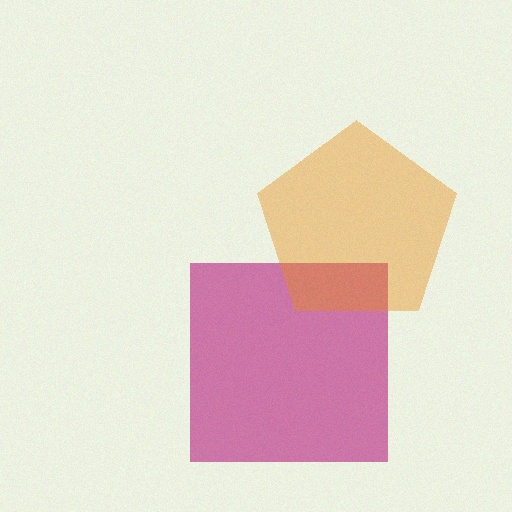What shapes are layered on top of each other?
The layered shapes are: a magenta square, an orange pentagon.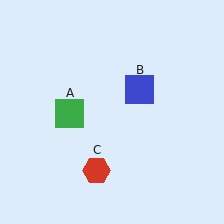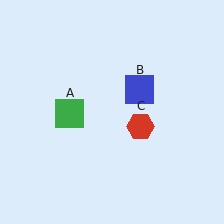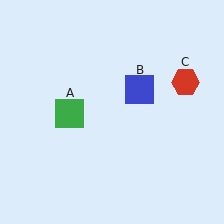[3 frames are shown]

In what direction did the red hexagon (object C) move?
The red hexagon (object C) moved up and to the right.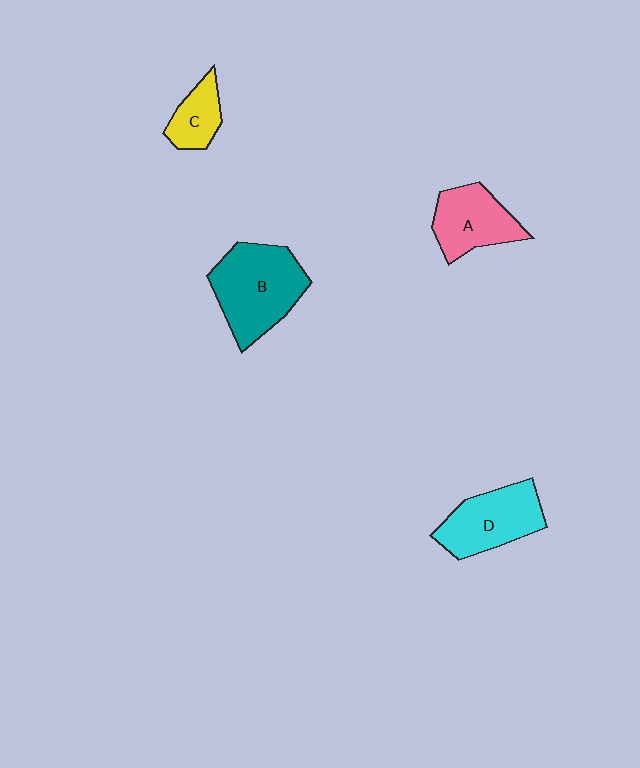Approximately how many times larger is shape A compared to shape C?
Approximately 1.6 times.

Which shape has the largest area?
Shape B (teal).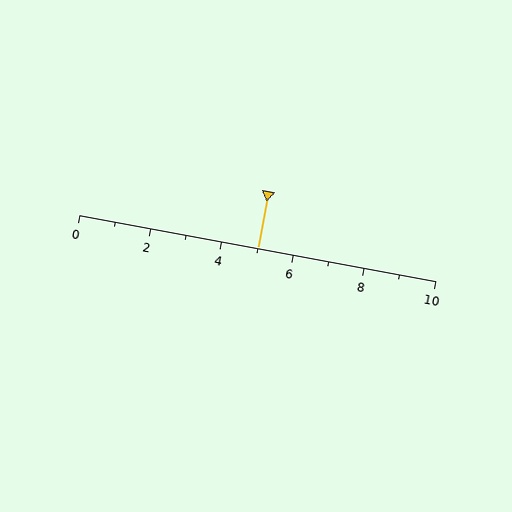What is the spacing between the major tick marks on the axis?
The major ticks are spaced 2 apart.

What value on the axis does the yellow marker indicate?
The marker indicates approximately 5.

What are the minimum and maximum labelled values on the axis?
The axis runs from 0 to 10.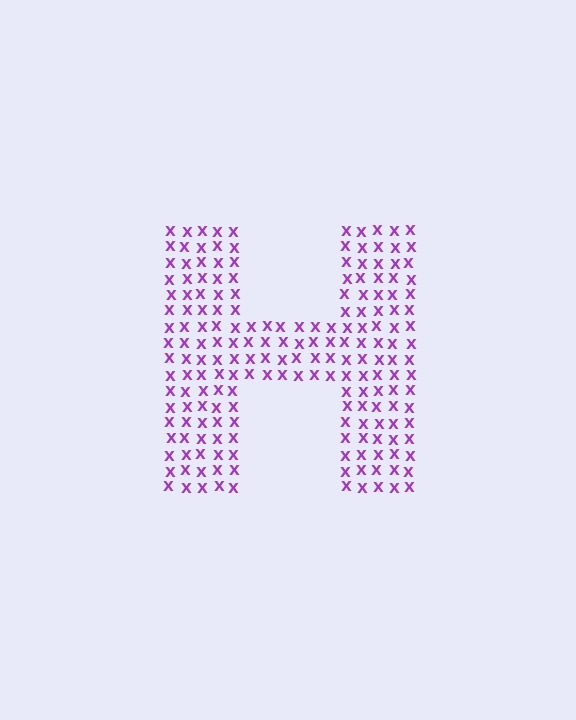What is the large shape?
The large shape is the letter H.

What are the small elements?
The small elements are letter X's.